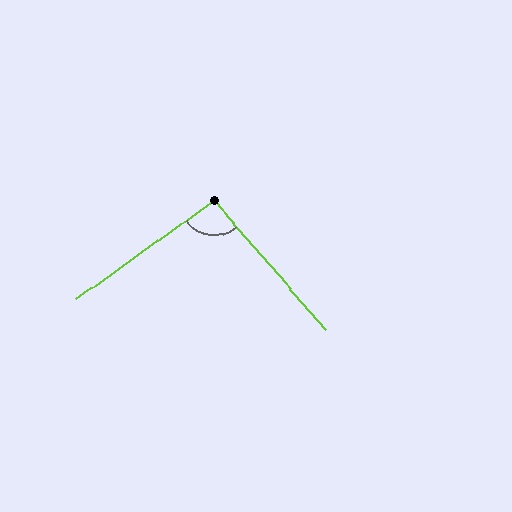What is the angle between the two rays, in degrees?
Approximately 96 degrees.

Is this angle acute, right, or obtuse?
It is obtuse.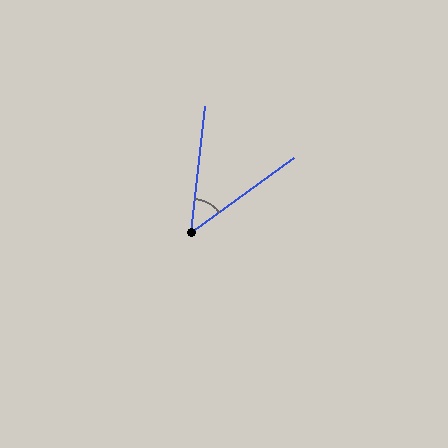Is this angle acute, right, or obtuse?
It is acute.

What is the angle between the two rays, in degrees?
Approximately 48 degrees.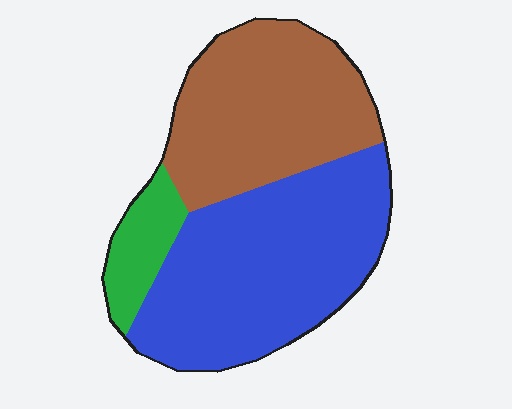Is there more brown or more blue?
Blue.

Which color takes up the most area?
Blue, at roughly 50%.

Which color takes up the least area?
Green, at roughly 10%.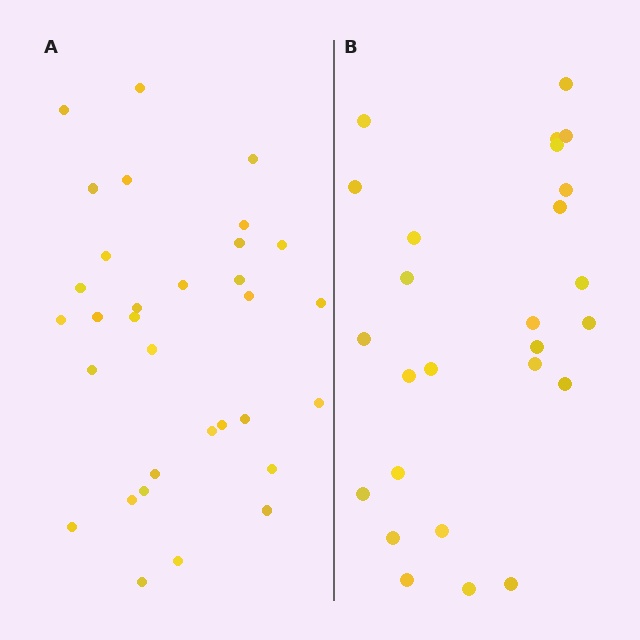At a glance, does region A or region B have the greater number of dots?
Region A (the left region) has more dots.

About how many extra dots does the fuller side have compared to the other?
Region A has about 6 more dots than region B.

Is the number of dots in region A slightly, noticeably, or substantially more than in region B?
Region A has only slightly more — the two regions are fairly close. The ratio is roughly 1.2 to 1.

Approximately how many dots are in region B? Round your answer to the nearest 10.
About 30 dots. (The exact count is 26, which rounds to 30.)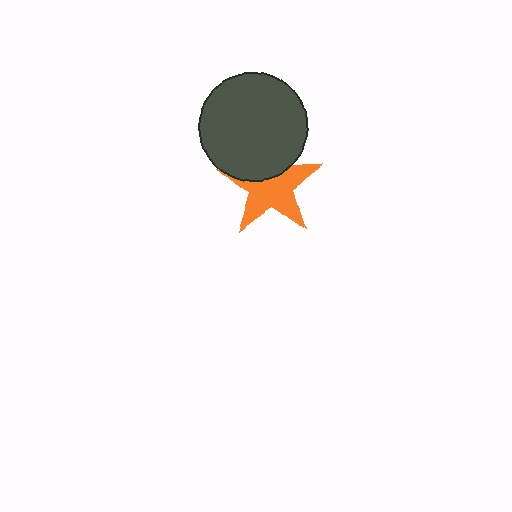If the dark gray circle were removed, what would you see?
You would see the complete orange star.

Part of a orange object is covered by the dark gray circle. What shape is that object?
It is a star.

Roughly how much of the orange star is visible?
Most of it is visible (roughly 66%).